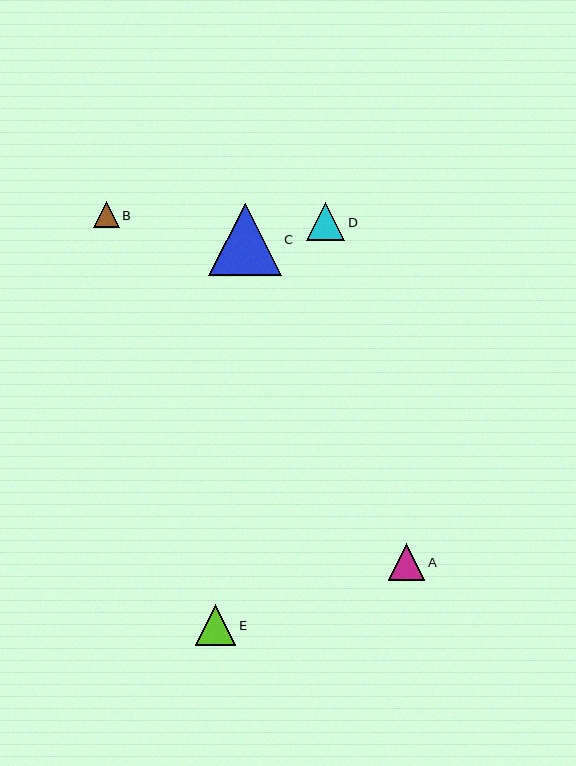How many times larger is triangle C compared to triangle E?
Triangle C is approximately 1.8 times the size of triangle E.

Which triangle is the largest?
Triangle C is the largest with a size of approximately 72 pixels.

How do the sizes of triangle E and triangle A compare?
Triangle E and triangle A are approximately the same size.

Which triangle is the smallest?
Triangle B is the smallest with a size of approximately 26 pixels.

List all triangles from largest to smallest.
From largest to smallest: C, E, D, A, B.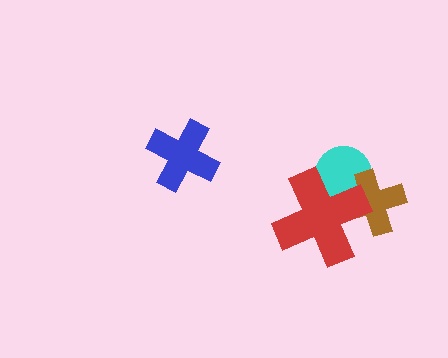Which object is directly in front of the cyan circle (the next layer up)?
The brown cross is directly in front of the cyan circle.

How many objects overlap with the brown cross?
2 objects overlap with the brown cross.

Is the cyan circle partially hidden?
Yes, it is partially covered by another shape.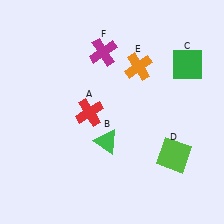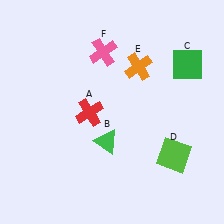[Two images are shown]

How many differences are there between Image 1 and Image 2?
There is 1 difference between the two images.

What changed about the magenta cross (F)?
In Image 1, F is magenta. In Image 2, it changed to pink.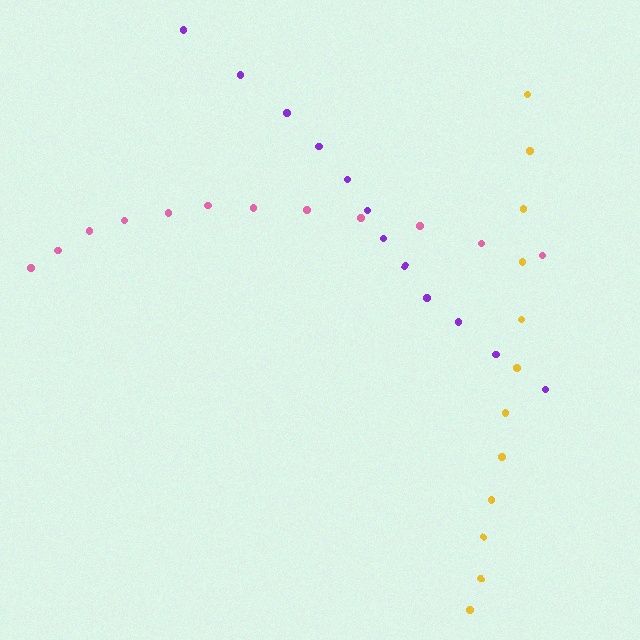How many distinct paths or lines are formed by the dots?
There are 3 distinct paths.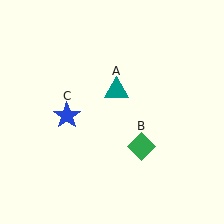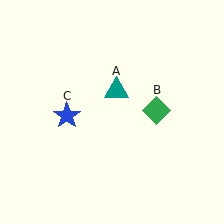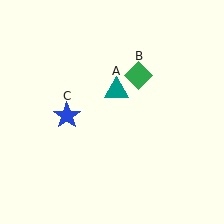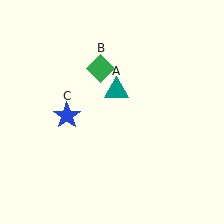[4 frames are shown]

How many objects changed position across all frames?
1 object changed position: green diamond (object B).